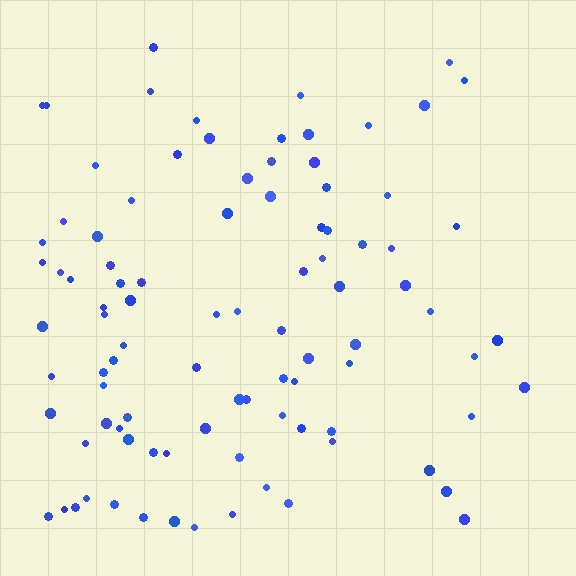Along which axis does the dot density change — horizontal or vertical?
Horizontal.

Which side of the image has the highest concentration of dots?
The left.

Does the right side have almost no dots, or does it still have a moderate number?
Still a moderate number, just noticeably fewer than the left.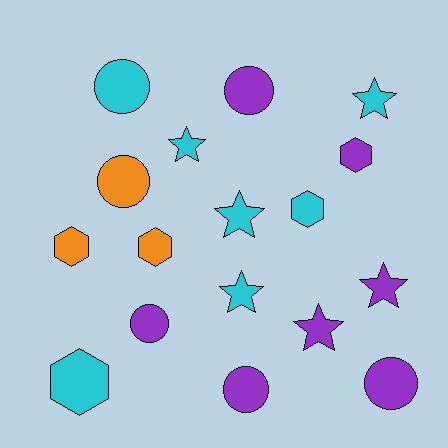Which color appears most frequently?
Purple, with 7 objects.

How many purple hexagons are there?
There is 1 purple hexagon.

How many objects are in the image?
There are 17 objects.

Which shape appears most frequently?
Star, with 6 objects.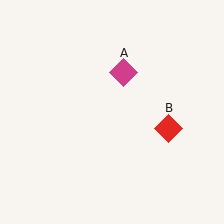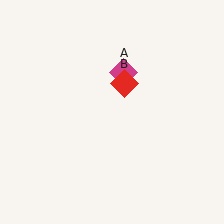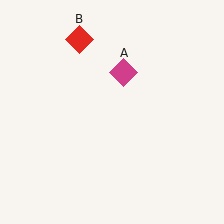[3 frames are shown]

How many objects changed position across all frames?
1 object changed position: red diamond (object B).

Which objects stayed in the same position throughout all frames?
Magenta diamond (object A) remained stationary.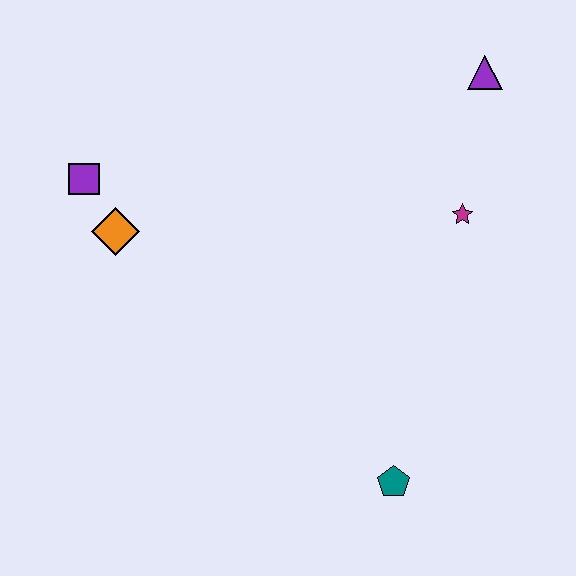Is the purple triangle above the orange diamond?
Yes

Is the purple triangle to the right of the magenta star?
Yes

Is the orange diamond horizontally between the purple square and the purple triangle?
Yes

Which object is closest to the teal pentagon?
The magenta star is closest to the teal pentagon.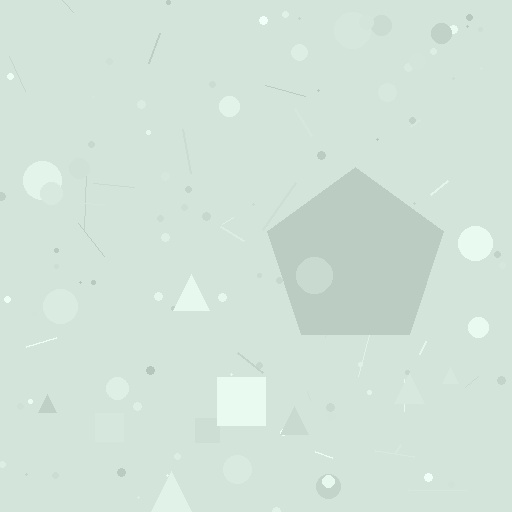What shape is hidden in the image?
A pentagon is hidden in the image.